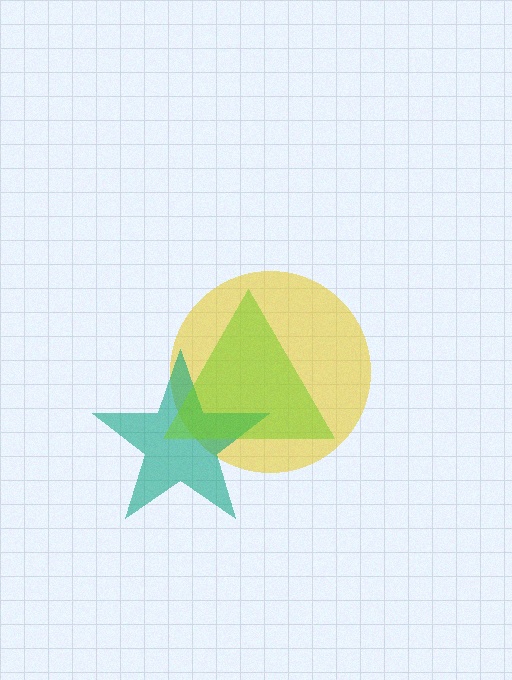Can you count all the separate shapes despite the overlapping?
Yes, there are 3 separate shapes.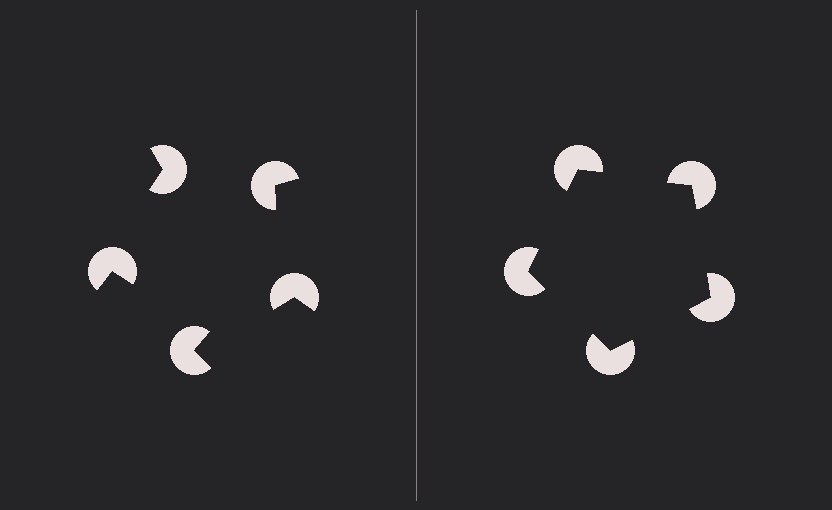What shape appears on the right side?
An illusory pentagon.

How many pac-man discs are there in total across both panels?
10 — 5 on each side.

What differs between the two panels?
The pac-man discs are positioned identically on both sides; only the wedge orientations differ. On the right they align to a pentagon; on the left they are misaligned.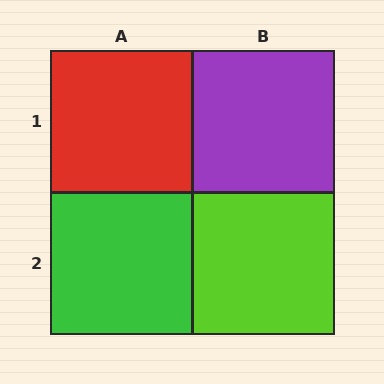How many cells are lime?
1 cell is lime.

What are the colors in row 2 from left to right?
Green, lime.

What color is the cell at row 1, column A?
Red.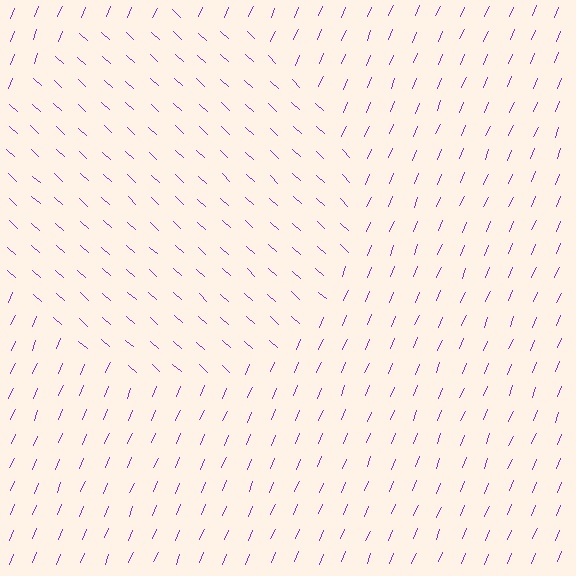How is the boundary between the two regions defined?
The boundary is defined purely by a change in line orientation (approximately 70 degrees difference). All lines are the same color and thickness.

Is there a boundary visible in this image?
Yes, there is a texture boundary formed by a change in line orientation.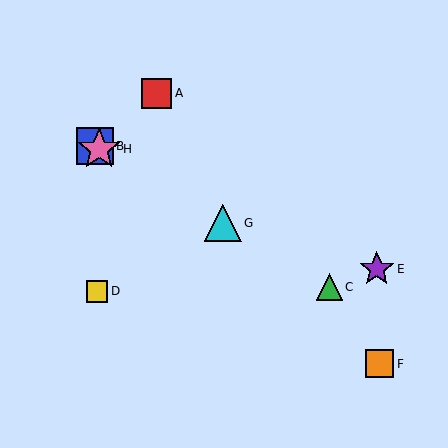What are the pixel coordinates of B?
Object B is at (95, 146).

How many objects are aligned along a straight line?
4 objects (B, C, G, H) are aligned along a straight line.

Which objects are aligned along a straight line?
Objects B, C, G, H are aligned along a straight line.